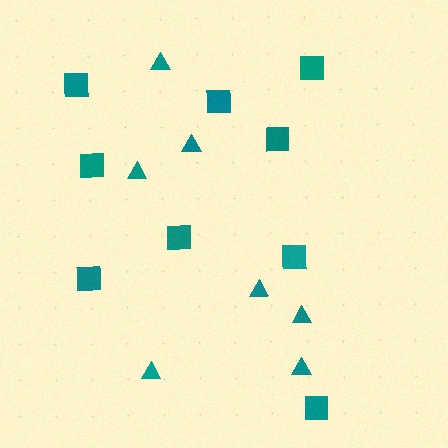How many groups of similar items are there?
There are 2 groups: one group of squares (9) and one group of triangles (7).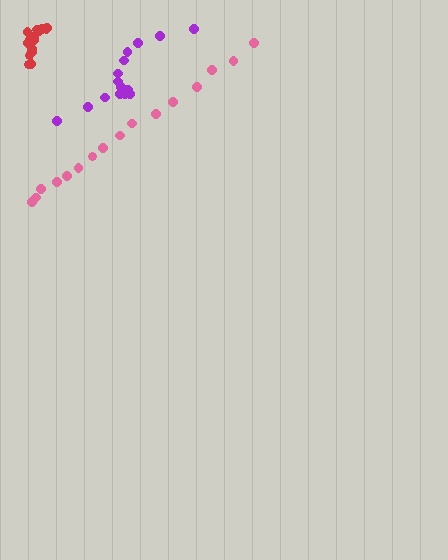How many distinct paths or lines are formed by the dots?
There are 3 distinct paths.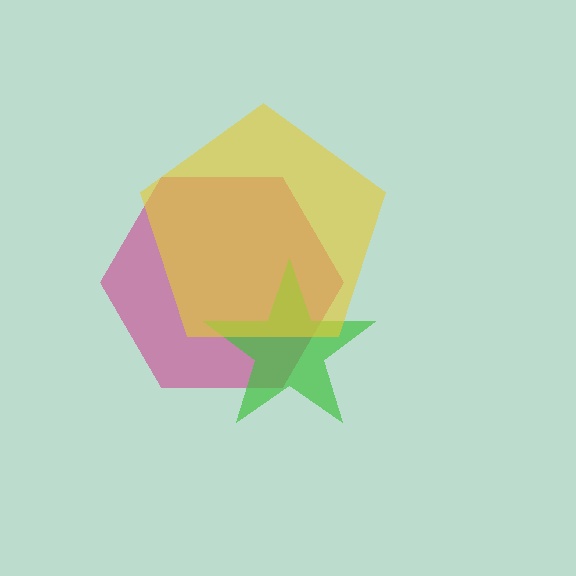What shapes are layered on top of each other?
The layered shapes are: a magenta hexagon, a green star, a yellow pentagon.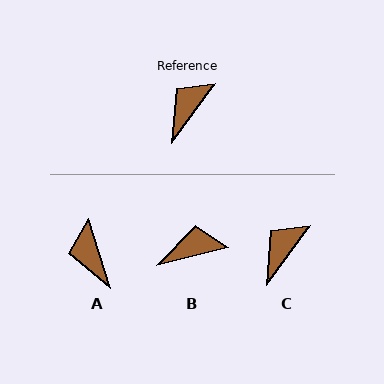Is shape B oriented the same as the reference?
No, it is off by about 40 degrees.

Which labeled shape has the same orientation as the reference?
C.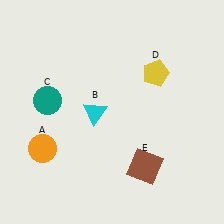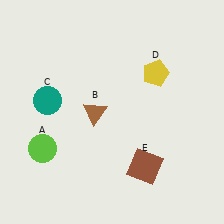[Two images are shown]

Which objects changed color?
A changed from orange to lime. B changed from cyan to brown.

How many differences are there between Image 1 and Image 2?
There are 2 differences between the two images.